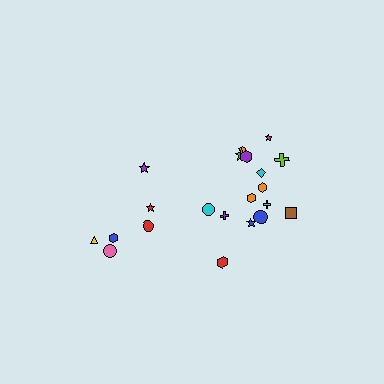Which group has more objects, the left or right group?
The right group.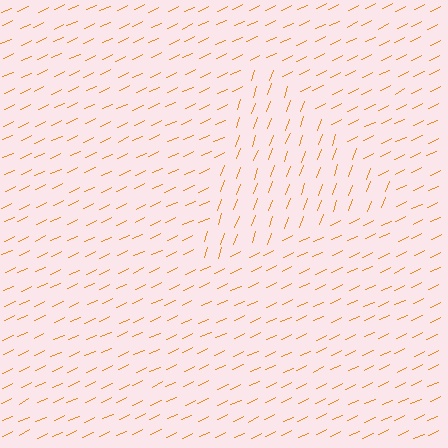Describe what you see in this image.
The image is filled with small orange line segments. A triangle region in the image has lines oriented differently from the surrounding lines, creating a visible texture boundary.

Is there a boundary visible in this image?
Yes, there is a texture boundary formed by a change in line orientation.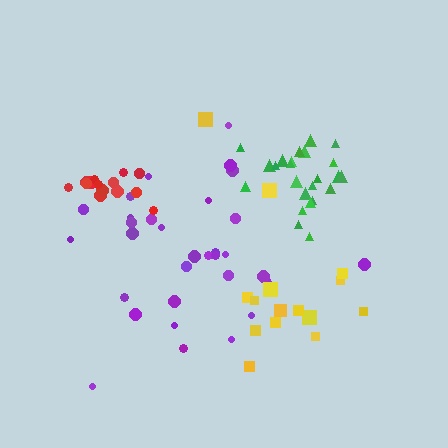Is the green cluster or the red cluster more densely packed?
Green.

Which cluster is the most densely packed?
Green.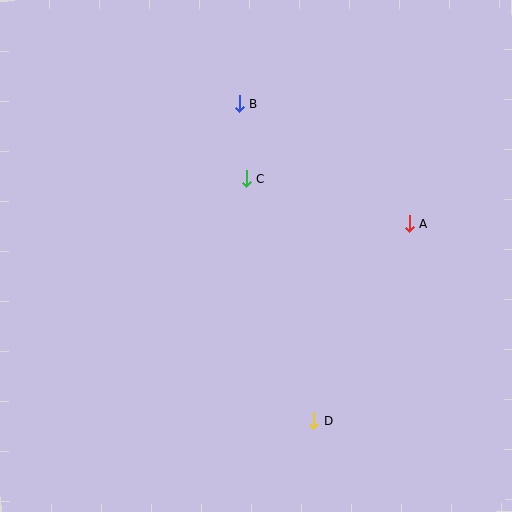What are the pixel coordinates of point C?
Point C is at (246, 179).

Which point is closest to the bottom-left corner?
Point D is closest to the bottom-left corner.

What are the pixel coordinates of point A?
Point A is at (409, 223).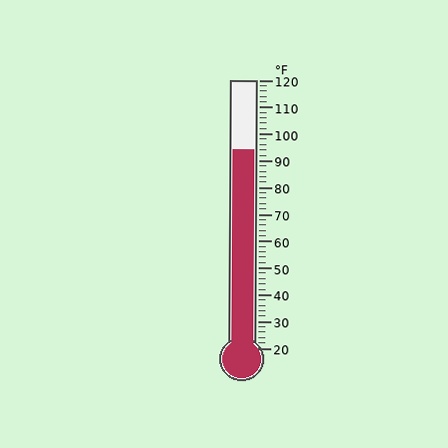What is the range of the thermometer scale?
The thermometer scale ranges from 20°F to 120°F.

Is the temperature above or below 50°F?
The temperature is above 50°F.